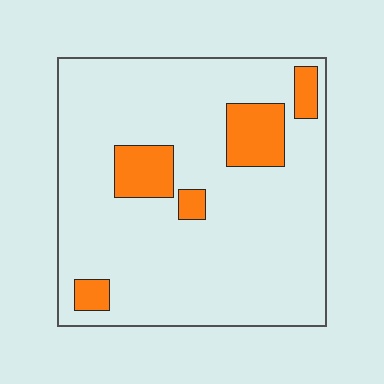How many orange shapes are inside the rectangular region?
5.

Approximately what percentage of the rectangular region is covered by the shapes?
Approximately 15%.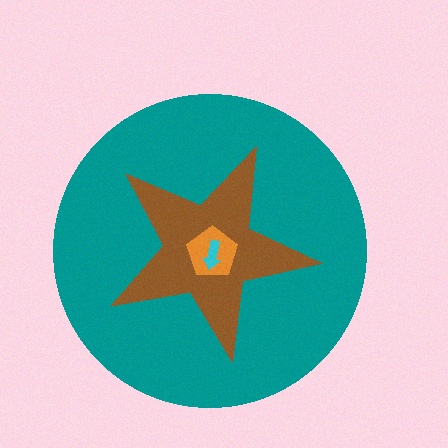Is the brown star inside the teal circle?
Yes.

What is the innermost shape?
The cyan arrow.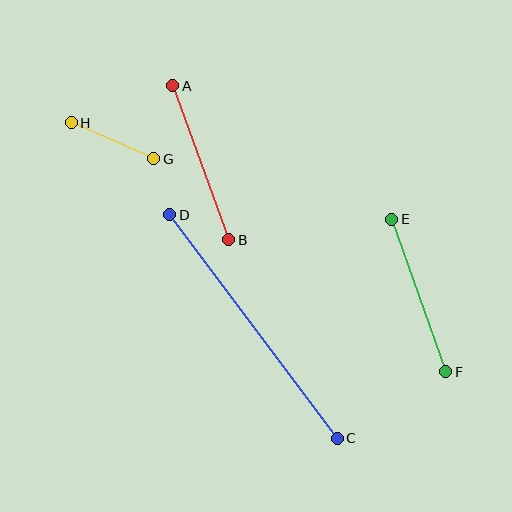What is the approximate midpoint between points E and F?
The midpoint is at approximately (419, 296) pixels.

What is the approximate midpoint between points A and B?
The midpoint is at approximately (201, 163) pixels.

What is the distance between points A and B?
The distance is approximately 164 pixels.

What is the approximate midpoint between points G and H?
The midpoint is at approximately (113, 141) pixels.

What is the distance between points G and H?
The distance is approximately 90 pixels.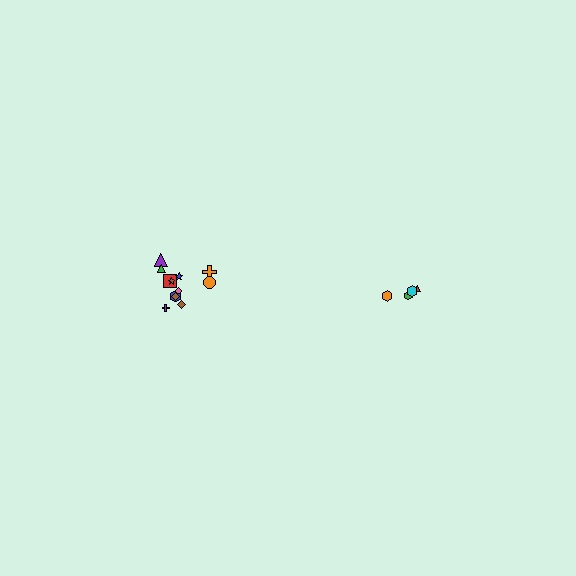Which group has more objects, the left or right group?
The left group.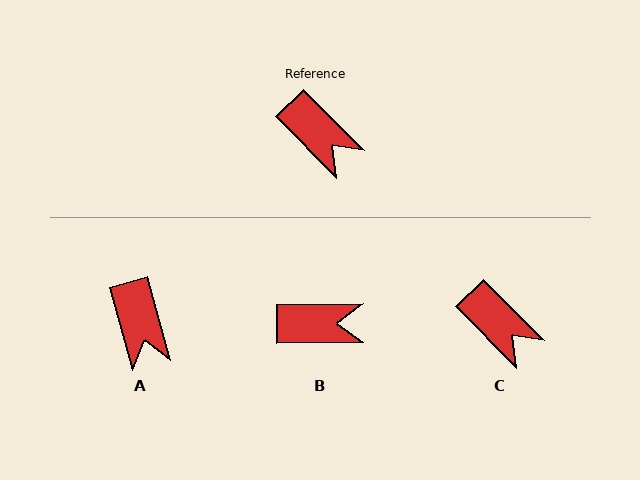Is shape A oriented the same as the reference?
No, it is off by about 29 degrees.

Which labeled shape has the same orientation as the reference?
C.